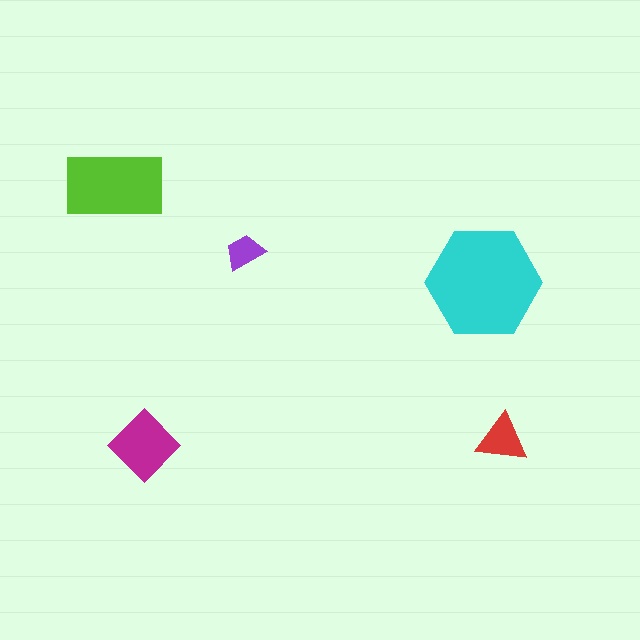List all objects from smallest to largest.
The purple trapezoid, the red triangle, the magenta diamond, the lime rectangle, the cyan hexagon.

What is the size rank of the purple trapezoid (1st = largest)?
5th.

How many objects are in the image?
There are 5 objects in the image.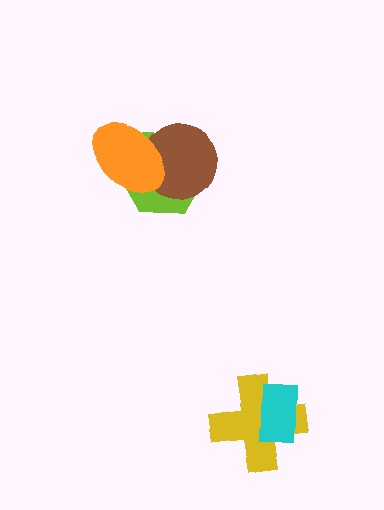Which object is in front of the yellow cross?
The cyan rectangle is in front of the yellow cross.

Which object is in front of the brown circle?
The orange ellipse is in front of the brown circle.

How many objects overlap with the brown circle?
2 objects overlap with the brown circle.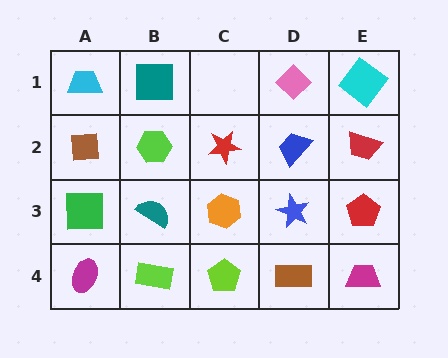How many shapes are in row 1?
4 shapes.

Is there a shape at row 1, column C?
No, that cell is empty.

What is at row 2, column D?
A blue trapezoid.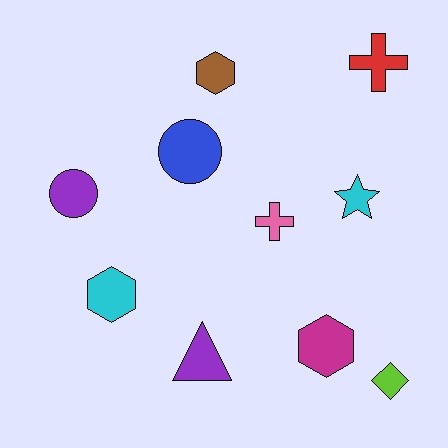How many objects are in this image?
There are 10 objects.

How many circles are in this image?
There are 2 circles.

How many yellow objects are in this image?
There are no yellow objects.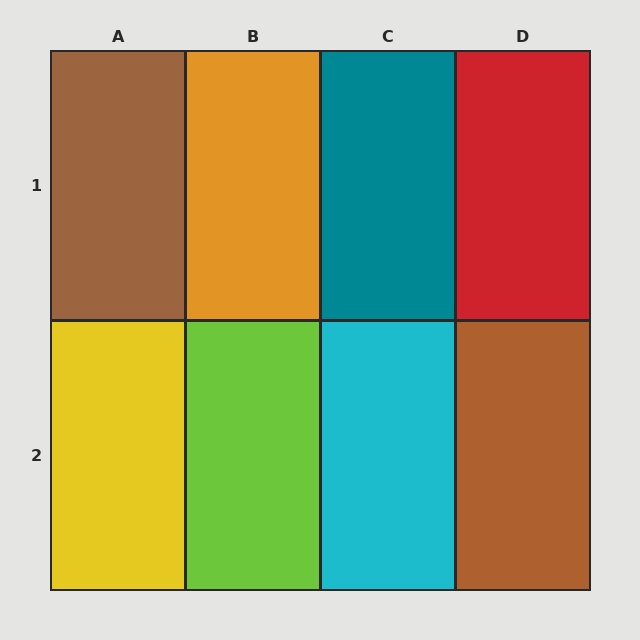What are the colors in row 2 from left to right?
Yellow, lime, cyan, brown.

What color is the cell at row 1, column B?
Orange.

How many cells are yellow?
1 cell is yellow.